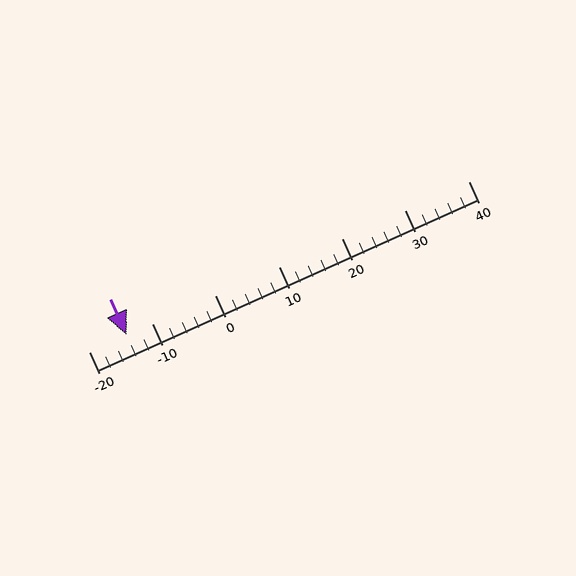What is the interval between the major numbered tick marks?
The major tick marks are spaced 10 units apart.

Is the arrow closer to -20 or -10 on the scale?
The arrow is closer to -10.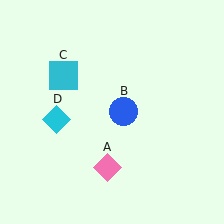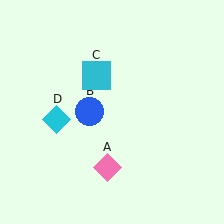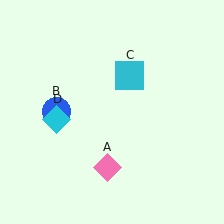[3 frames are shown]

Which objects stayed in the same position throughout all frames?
Pink diamond (object A) and cyan diamond (object D) remained stationary.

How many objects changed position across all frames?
2 objects changed position: blue circle (object B), cyan square (object C).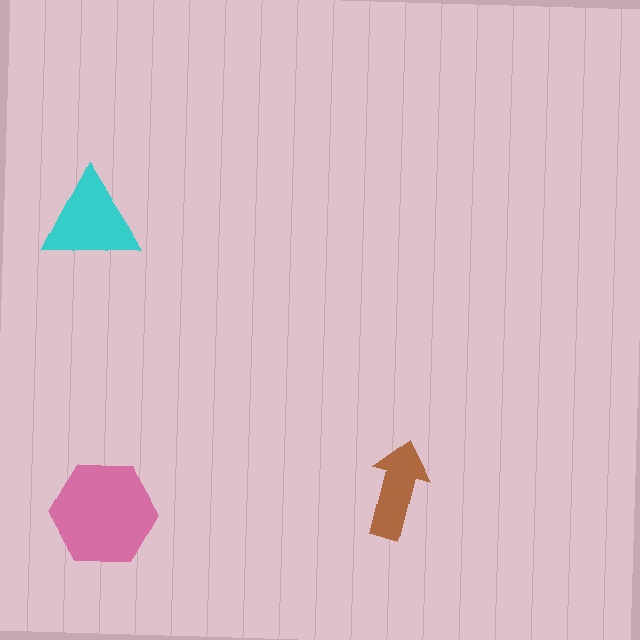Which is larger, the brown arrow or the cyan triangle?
The cyan triangle.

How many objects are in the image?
There are 3 objects in the image.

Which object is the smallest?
The brown arrow.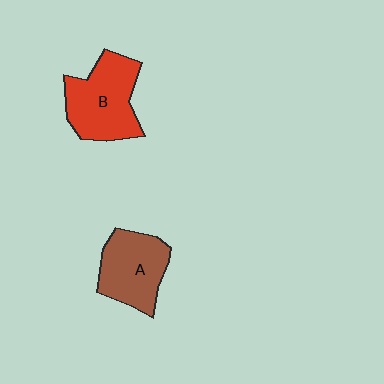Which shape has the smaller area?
Shape A (brown).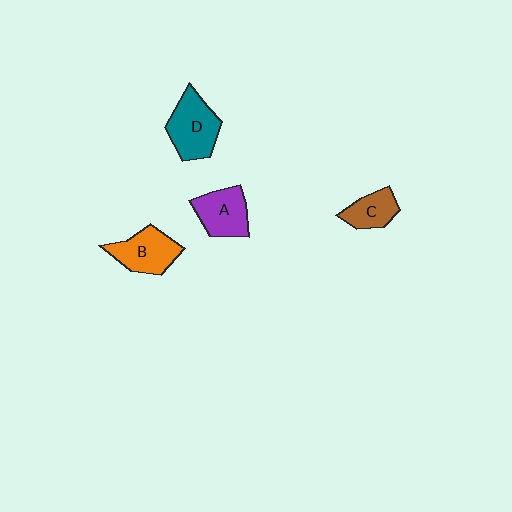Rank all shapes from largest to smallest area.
From largest to smallest: D (teal), B (orange), A (purple), C (brown).